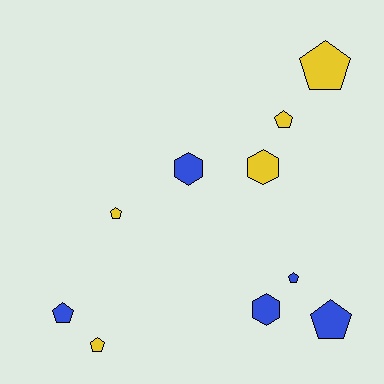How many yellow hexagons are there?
There is 1 yellow hexagon.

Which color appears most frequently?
Blue, with 5 objects.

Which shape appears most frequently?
Pentagon, with 7 objects.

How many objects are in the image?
There are 10 objects.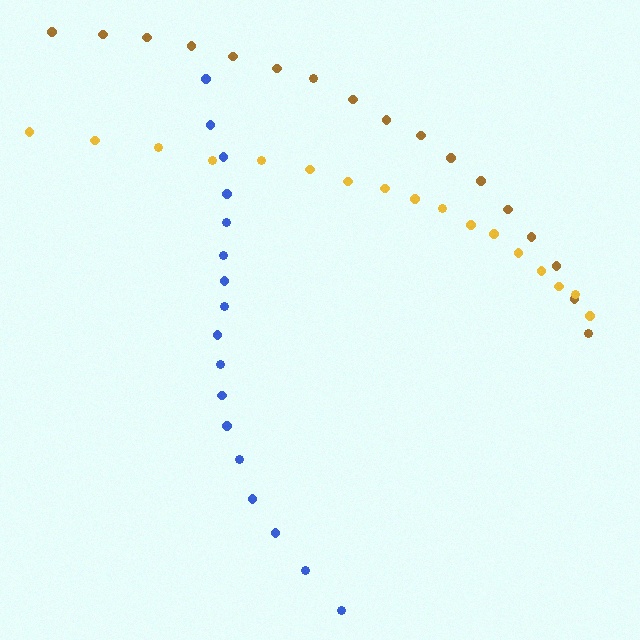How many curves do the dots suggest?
There are 3 distinct paths.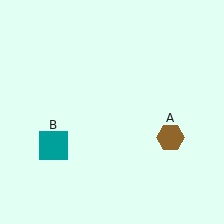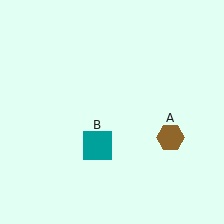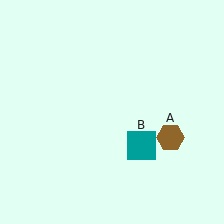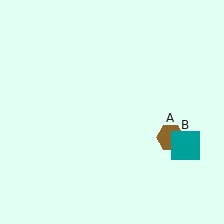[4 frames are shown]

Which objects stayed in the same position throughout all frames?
Brown hexagon (object A) remained stationary.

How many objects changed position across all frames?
1 object changed position: teal square (object B).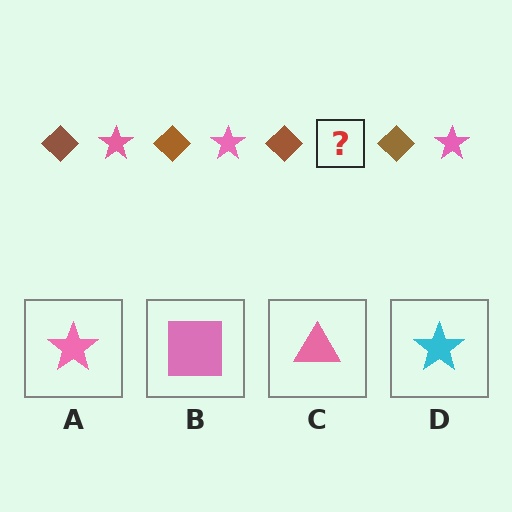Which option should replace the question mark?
Option A.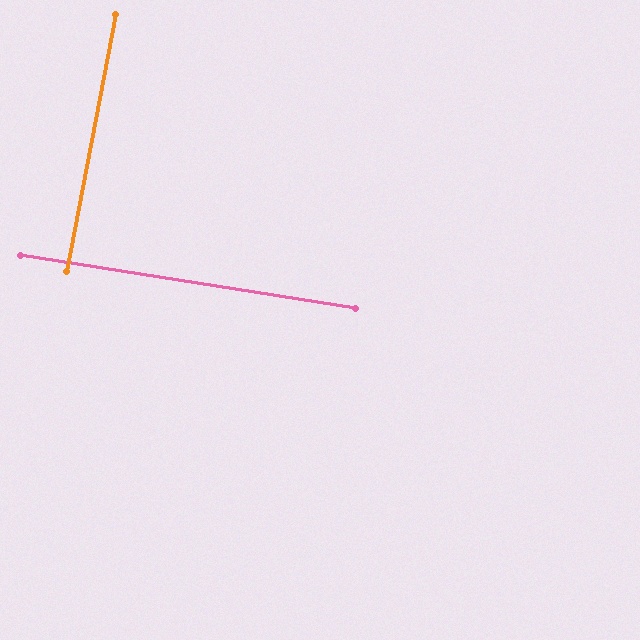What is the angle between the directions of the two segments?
Approximately 88 degrees.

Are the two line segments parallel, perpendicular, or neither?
Perpendicular — they meet at approximately 88°.